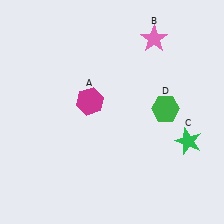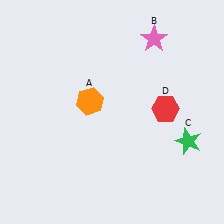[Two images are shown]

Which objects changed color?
A changed from magenta to orange. D changed from green to red.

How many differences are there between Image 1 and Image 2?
There are 2 differences between the two images.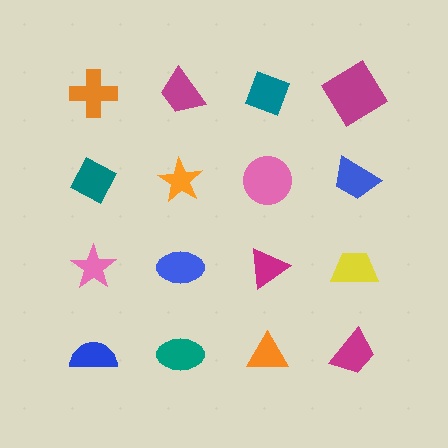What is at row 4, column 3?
An orange triangle.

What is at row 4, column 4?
A magenta trapezoid.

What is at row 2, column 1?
A teal diamond.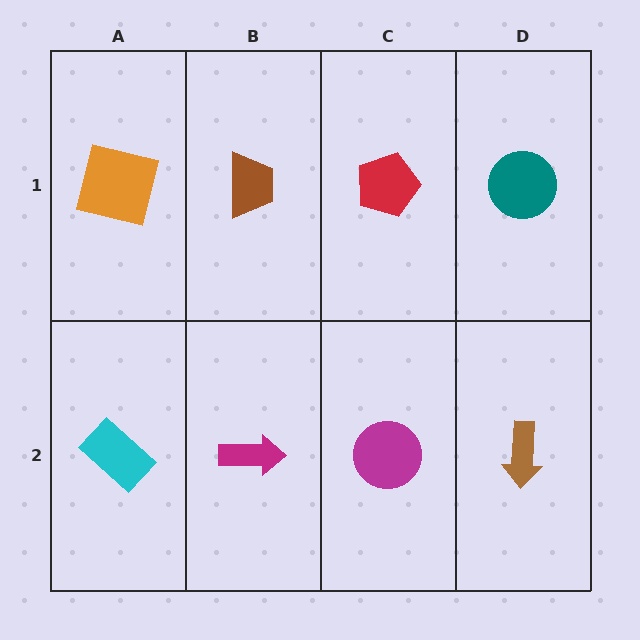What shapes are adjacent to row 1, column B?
A magenta arrow (row 2, column B), an orange square (row 1, column A), a red pentagon (row 1, column C).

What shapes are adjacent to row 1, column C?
A magenta circle (row 2, column C), a brown trapezoid (row 1, column B), a teal circle (row 1, column D).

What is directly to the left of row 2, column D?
A magenta circle.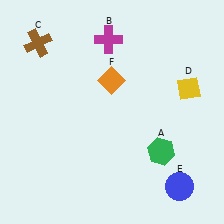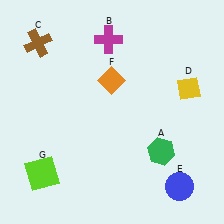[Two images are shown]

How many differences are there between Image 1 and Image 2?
There is 1 difference between the two images.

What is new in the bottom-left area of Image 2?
A lime square (G) was added in the bottom-left area of Image 2.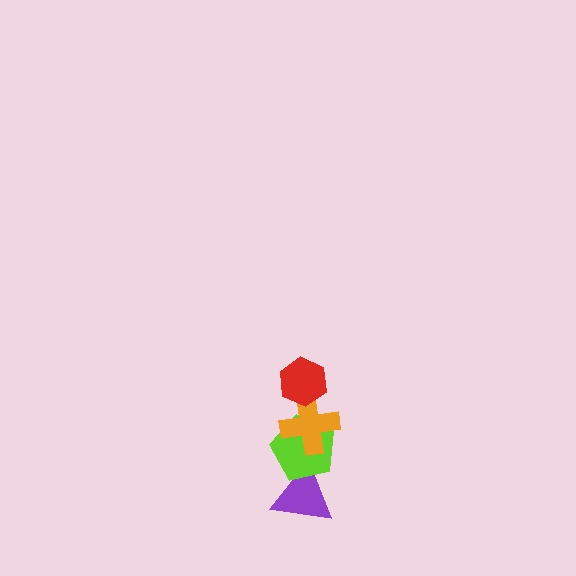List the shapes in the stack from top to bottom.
From top to bottom: the red hexagon, the orange cross, the lime pentagon, the purple triangle.